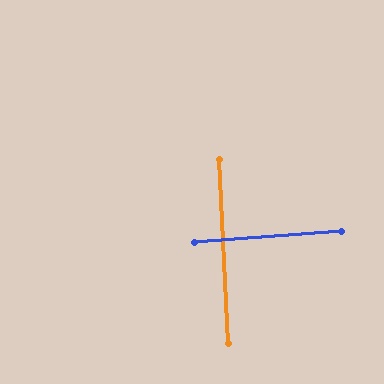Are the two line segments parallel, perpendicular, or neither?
Perpendicular — they meet at approximately 89°.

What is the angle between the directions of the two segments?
Approximately 89 degrees.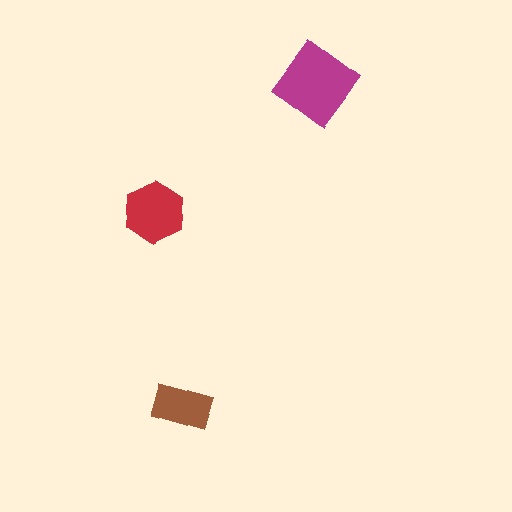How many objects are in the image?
There are 3 objects in the image.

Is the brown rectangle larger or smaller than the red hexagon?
Smaller.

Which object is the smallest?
The brown rectangle.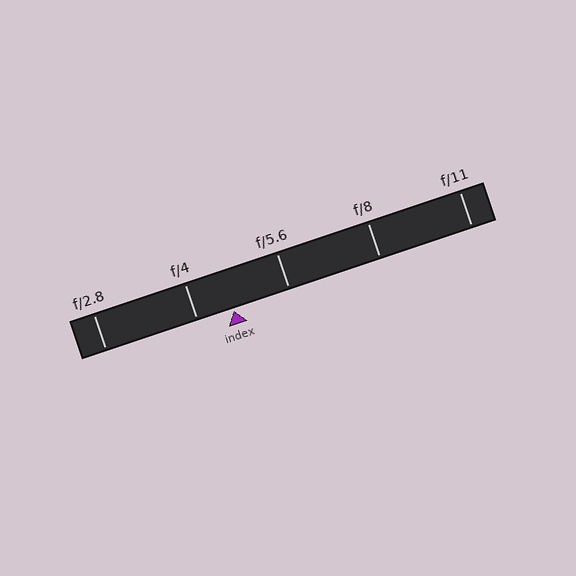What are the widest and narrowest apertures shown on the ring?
The widest aperture shown is f/2.8 and the narrowest is f/11.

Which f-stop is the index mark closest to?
The index mark is closest to f/4.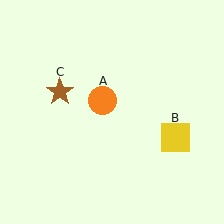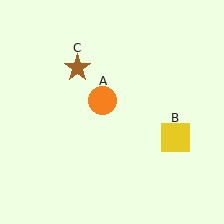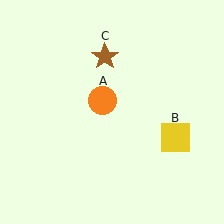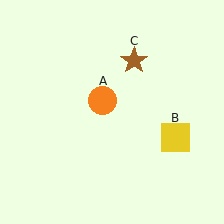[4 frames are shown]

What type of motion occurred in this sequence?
The brown star (object C) rotated clockwise around the center of the scene.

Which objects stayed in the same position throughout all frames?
Orange circle (object A) and yellow square (object B) remained stationary.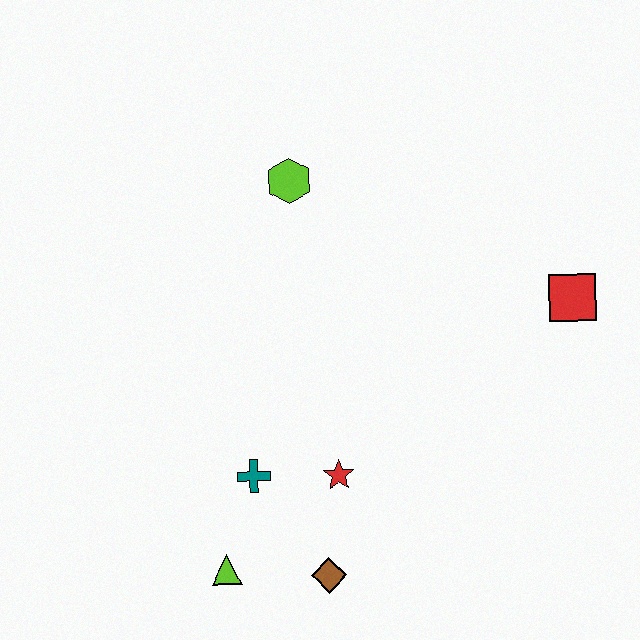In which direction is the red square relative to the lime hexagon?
The red square is to the right of the lime hexagon.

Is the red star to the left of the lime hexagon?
No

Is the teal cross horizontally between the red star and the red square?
No